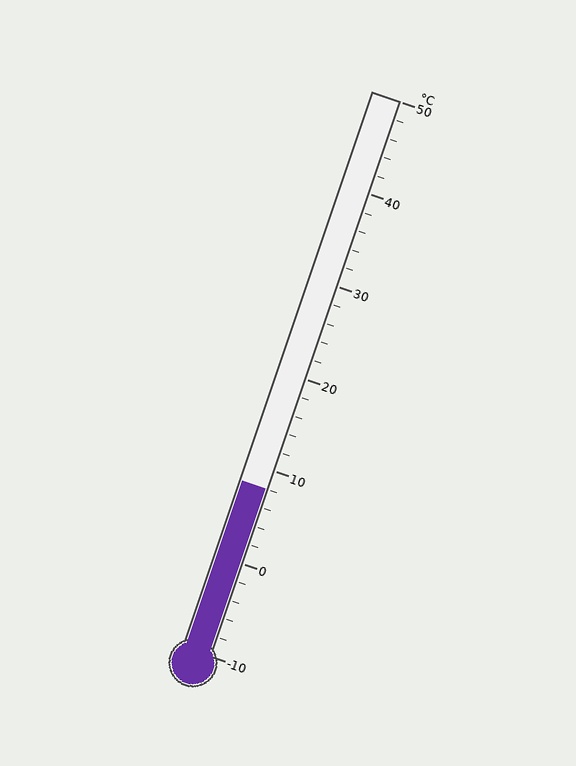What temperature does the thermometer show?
The thermometer shows approximately 8°C.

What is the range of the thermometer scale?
The thermometer scale ranges from -10°C to 50°C.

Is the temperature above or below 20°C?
The temperature is below 20°C.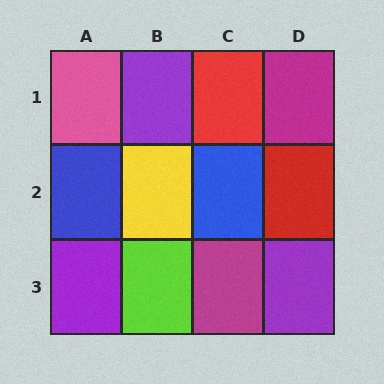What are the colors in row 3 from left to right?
Purple, lime, magenta, purple.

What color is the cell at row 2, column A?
Blue.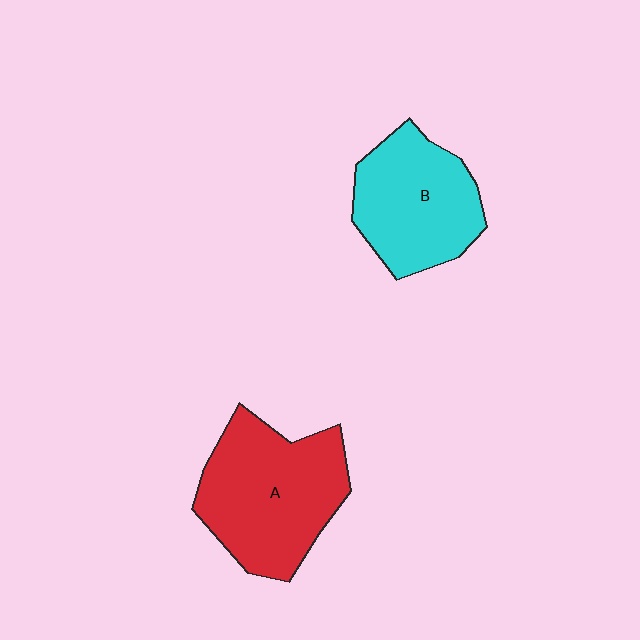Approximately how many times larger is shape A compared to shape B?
Approximately 1.2 times.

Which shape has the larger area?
Shape A (red).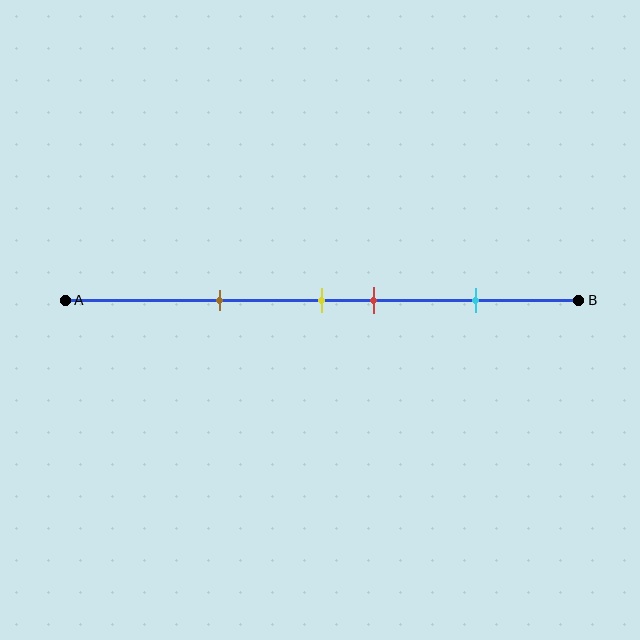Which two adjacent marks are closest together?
The yellow and red marks are the closest adjacent pair.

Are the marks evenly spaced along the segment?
No, the marks are not evenly spaced.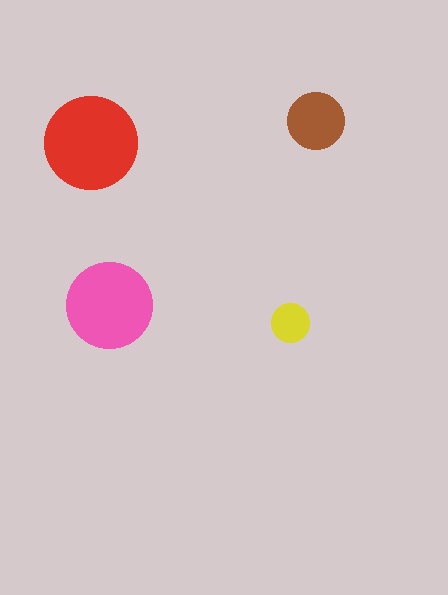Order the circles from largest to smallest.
the red one, the pink one, the brown one, the yellow one.